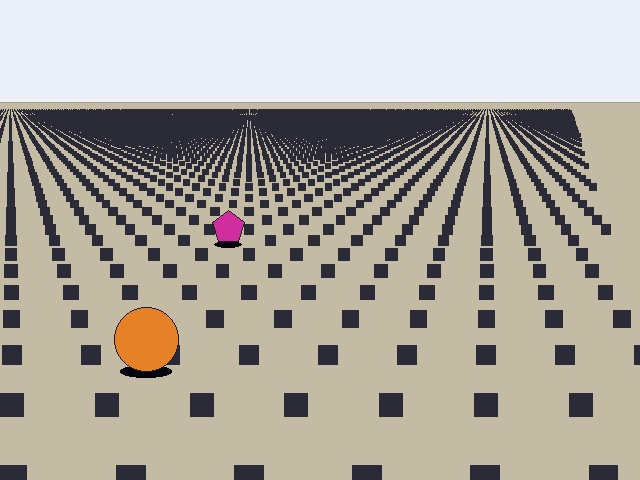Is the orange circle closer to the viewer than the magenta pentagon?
Yes. The orange circle is closer — you can tell from the texture gradient: the ground texture is coarser near it.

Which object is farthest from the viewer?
The magenta pentagon is farthest from the viewer. It appears smaller and the ground texture around it is denser.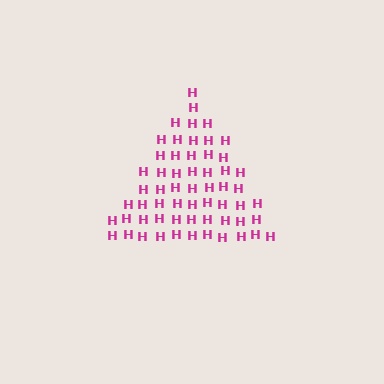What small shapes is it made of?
It is made of small letter H's.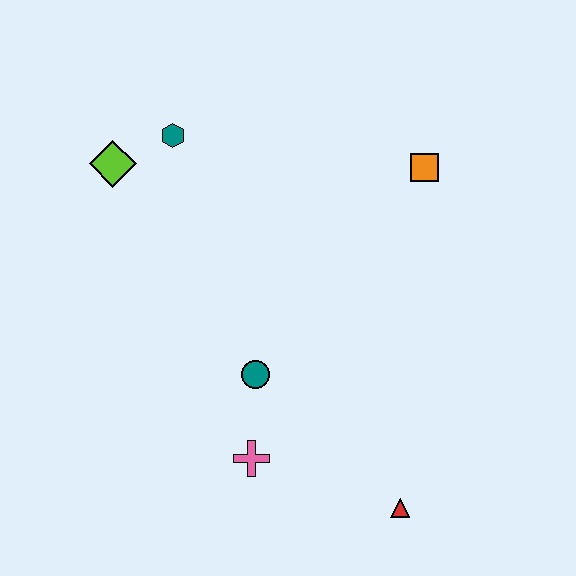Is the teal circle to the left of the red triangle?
Yes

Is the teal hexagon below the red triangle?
No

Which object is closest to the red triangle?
The pink cross is closest to the red triangle.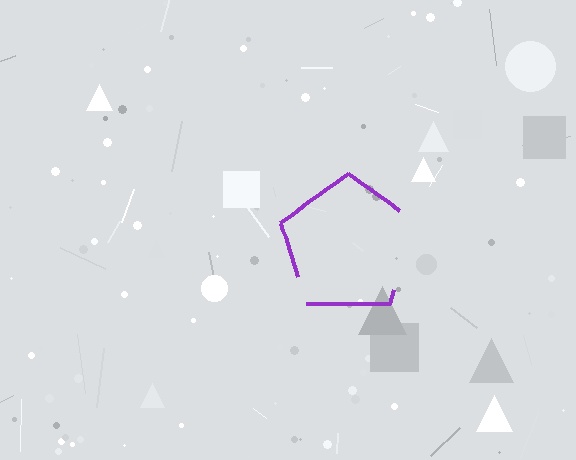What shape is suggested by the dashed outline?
The dashed outline suggests a pentagon.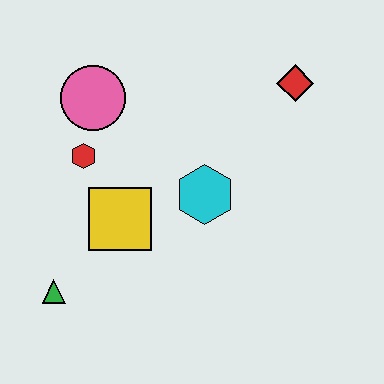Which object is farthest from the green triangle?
The red diamond is farthest from the green triangle.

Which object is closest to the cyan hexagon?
The yellow square is closest to the cyan hexagon.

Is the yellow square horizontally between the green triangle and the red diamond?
Yes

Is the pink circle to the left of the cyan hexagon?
Yes